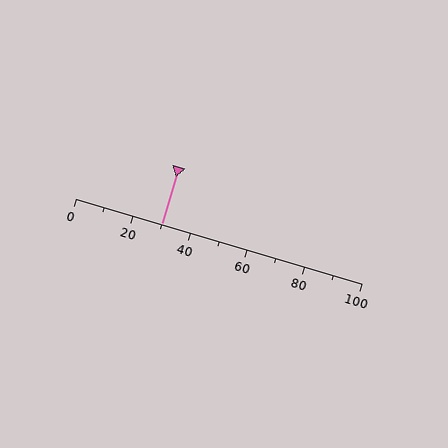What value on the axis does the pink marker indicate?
The marker indicates approximately 30.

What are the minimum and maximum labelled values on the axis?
The axis runs from 0 to 100.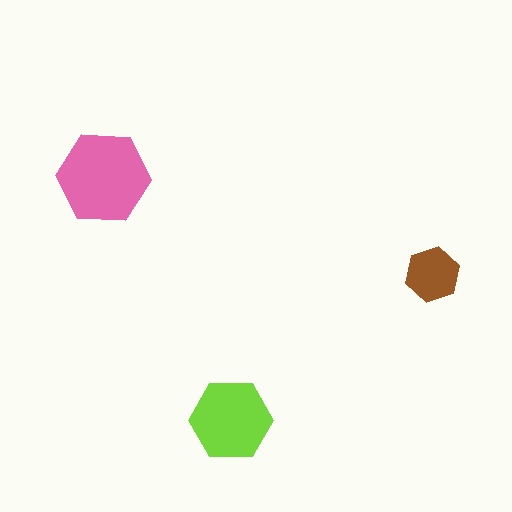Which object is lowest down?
The lime hexagon is bottommost.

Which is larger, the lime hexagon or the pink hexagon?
The pink one.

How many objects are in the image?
There are 3 objects in the image.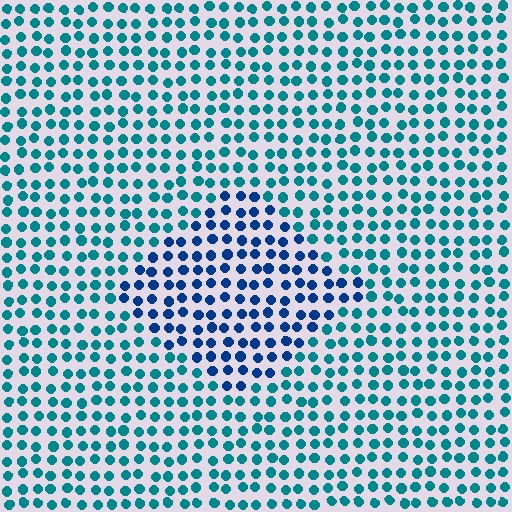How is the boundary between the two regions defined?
The boundary is defined purely by a slight shift in hue (about 34 degrees). Spacing, size, and orientation are identical on both sides.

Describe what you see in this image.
The image is filled with small teal elements in a uniform arrangement. A diamond-shaped region is visible where the elements are tinted to a slightly different hue, forming a subtle color boundary.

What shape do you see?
I see a diamond.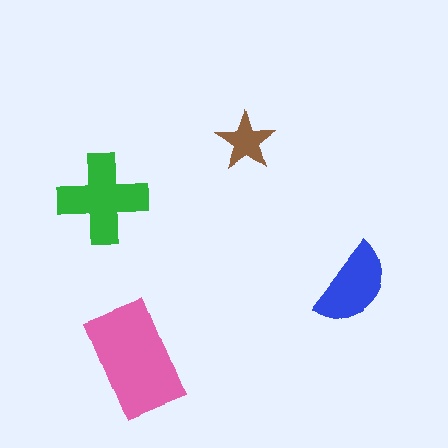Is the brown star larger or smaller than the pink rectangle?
Smaller.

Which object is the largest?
The pink rectangle.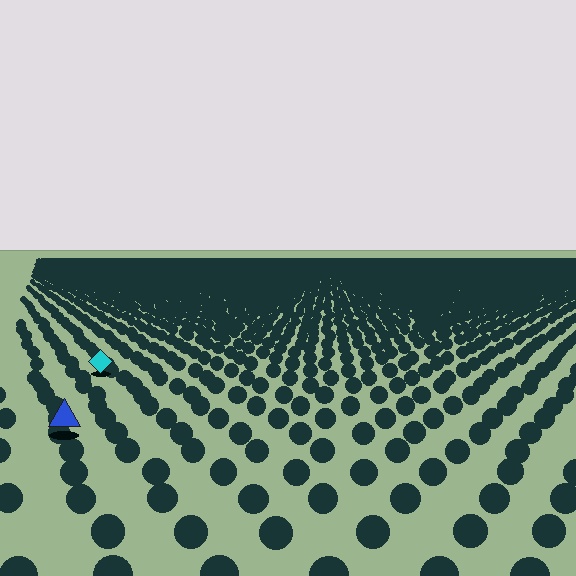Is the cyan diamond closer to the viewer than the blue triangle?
No. The blue triangle is closer — you can tell from the texture gradient: the ground texture is coarser near it.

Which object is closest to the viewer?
The blue triangle is closest. The texture marks near it are larger and more spread out.